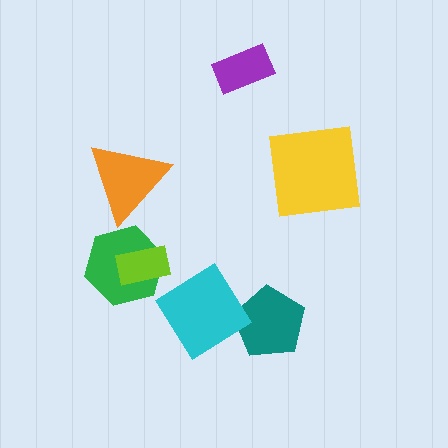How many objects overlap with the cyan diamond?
0 objects overlap with the cyan diamond.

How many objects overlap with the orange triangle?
0 objects overlap with the orange triangle.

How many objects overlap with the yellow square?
0 objects overlap with the yellow square.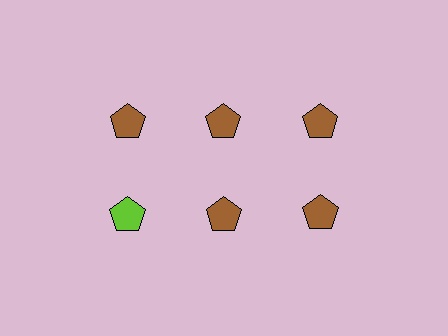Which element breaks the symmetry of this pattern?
The lime pentagon in the second row, leftmost column breaks the symmetry. All other shapes are brown pentagons.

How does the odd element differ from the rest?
It has a different color: lime instead of brown.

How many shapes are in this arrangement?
There are 6 shapes arranged in a grid pattern.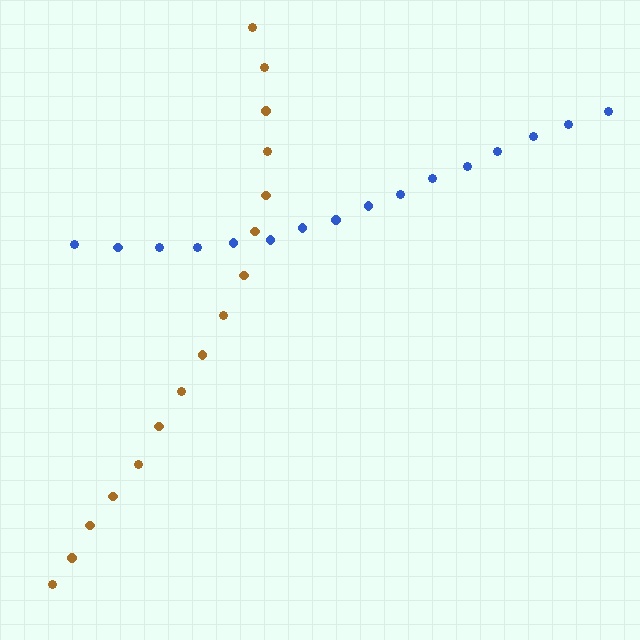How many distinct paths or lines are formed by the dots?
There are 2 distinct paths.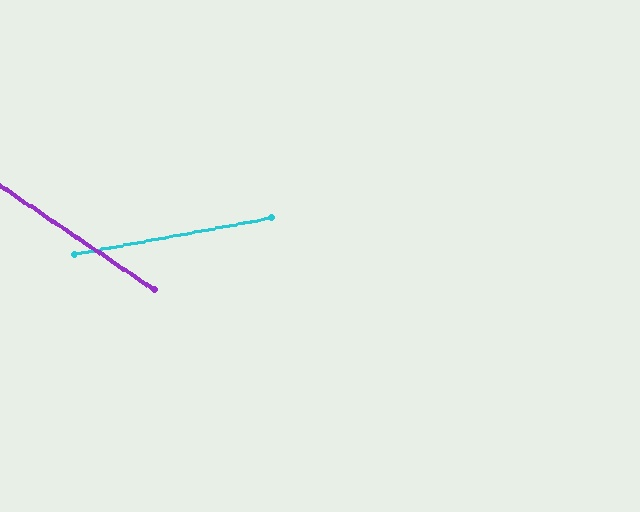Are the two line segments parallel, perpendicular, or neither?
Neither parallel nor perpendicular — they differ by about 44°.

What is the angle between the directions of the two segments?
Approximately 44 degrees.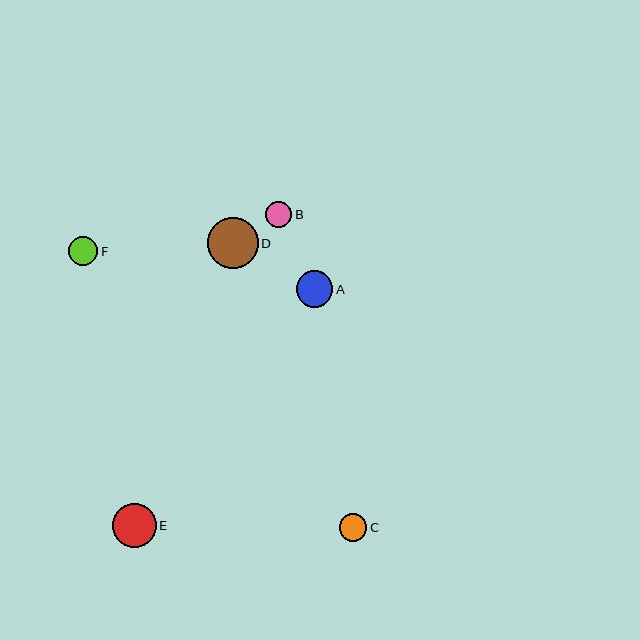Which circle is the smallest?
Circle B is the smallest with a size of approximately 26 pixels.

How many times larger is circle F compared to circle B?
Circle F is approximately 1.1 times the size of circle B.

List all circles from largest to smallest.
From largest to smallest: D, E, A, F, C, B.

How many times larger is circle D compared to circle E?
Circle D is approximately 1.1 times the size of circle E.